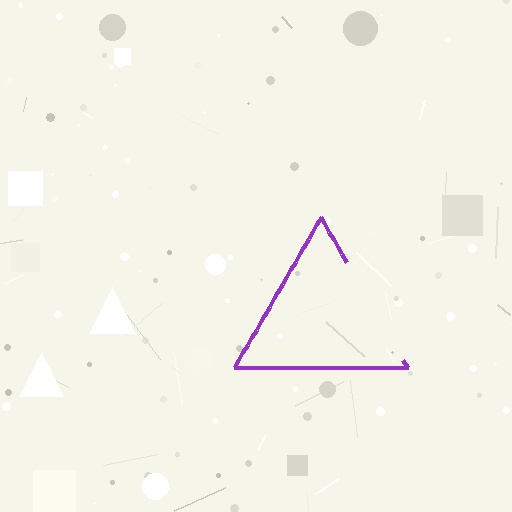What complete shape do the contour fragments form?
The contour fragments form a triangle.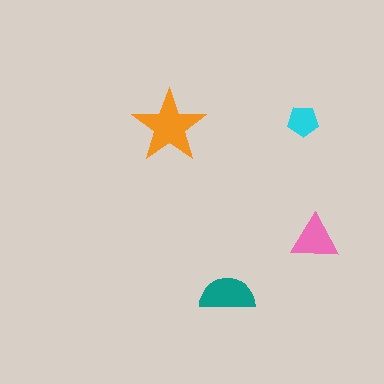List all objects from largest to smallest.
The orange star, the teal semicircle, the pink triangle, the cyan pentagon.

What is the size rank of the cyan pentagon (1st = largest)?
4th.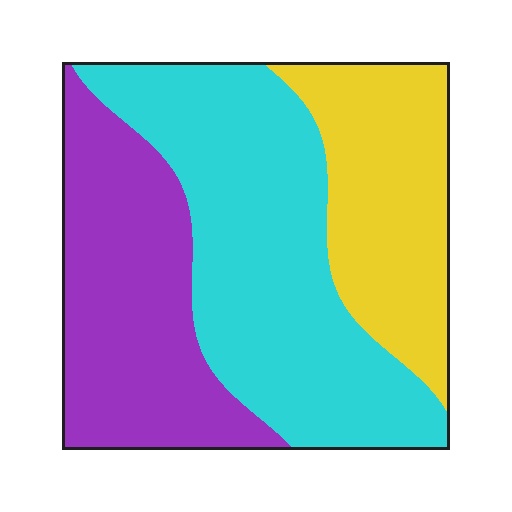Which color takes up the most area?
Cyan, at roughly 45%.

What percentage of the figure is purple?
Purple covers about 30% of the figure.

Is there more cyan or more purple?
Cyan.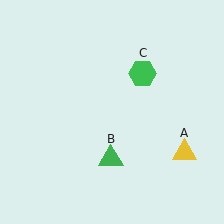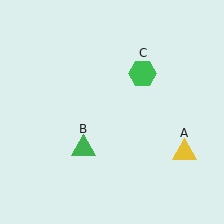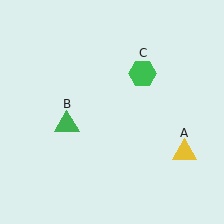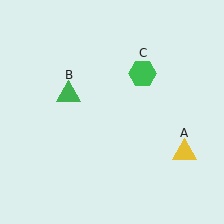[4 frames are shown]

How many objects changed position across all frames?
1 object changed position: green triangle (object B).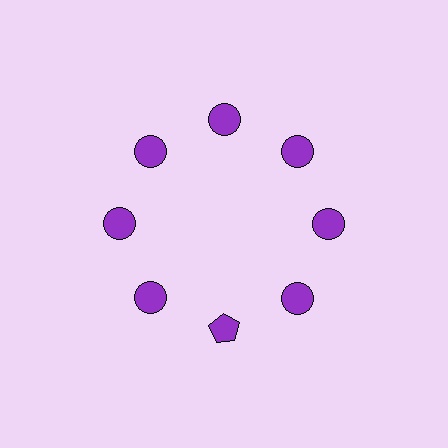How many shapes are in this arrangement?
There are 8 shapes arranged in a ring pattern.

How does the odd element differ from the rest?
It has a different shape: pentagon instead of circle.